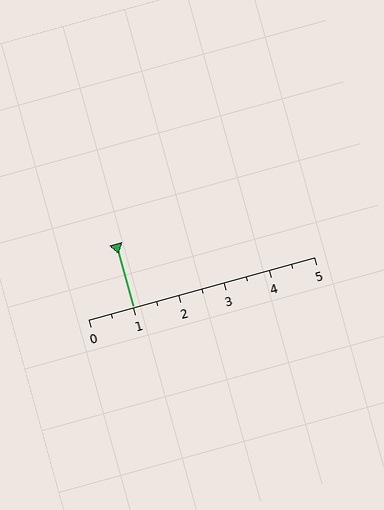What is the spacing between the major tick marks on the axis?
The major ticks are spaced 1 apart.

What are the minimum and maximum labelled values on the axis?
The axis runs from 0 to 5.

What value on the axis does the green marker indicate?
The marker indicates approximately 1.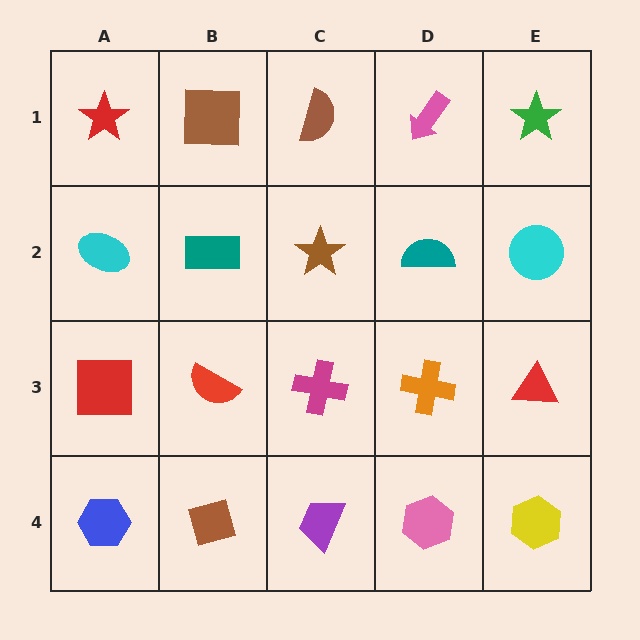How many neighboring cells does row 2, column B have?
4.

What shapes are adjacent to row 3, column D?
A teal semicircle (row 2, column D), a pink hexagon (row 4, column D), a magenta cross (row 3, column C), a red triangle (row 3, column E).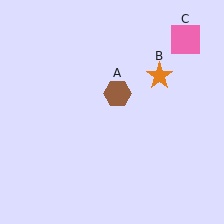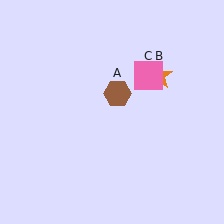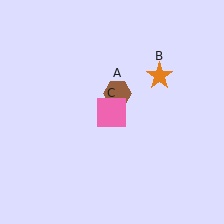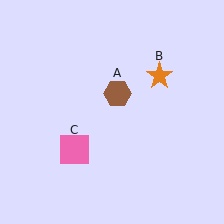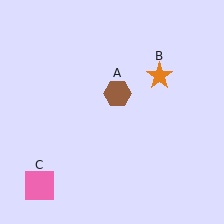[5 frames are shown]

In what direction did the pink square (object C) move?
The pink square (object C) moved down and to the left.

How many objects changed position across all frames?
1 object changed position: pink square (object C).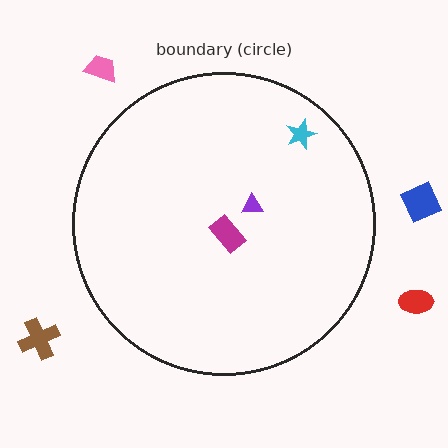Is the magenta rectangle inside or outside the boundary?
Inside.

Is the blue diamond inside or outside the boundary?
Outside.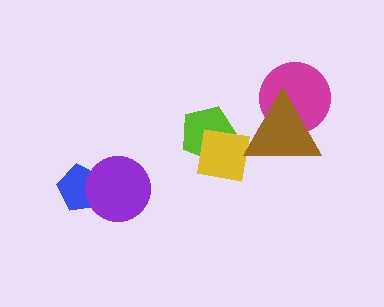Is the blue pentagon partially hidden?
Yes, it is partially covered by another shape.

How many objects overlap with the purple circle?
1 object overlaps with the purple circle.